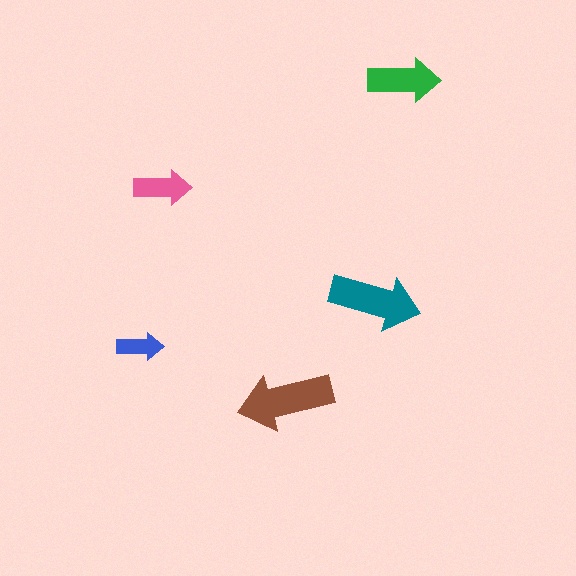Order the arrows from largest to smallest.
the brown one, the teal one, the green one, the pink one, the blue one.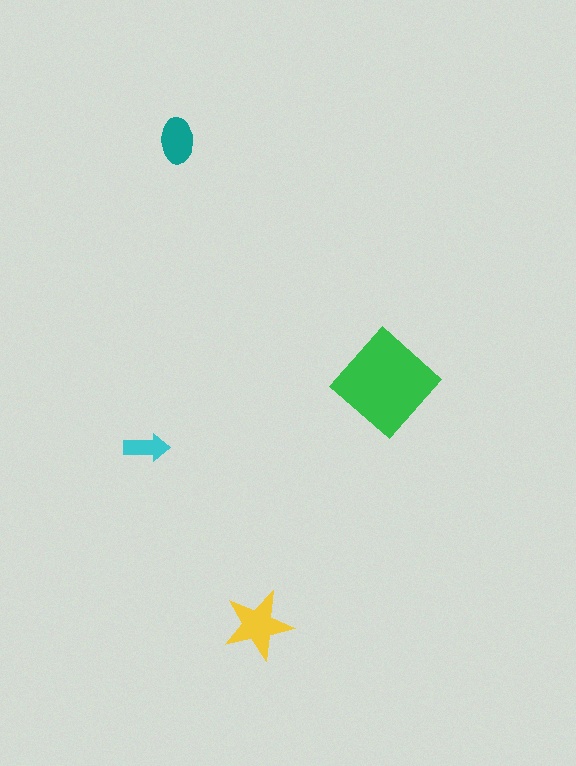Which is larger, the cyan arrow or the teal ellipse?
The teal ellipse.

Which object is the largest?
The green diamond.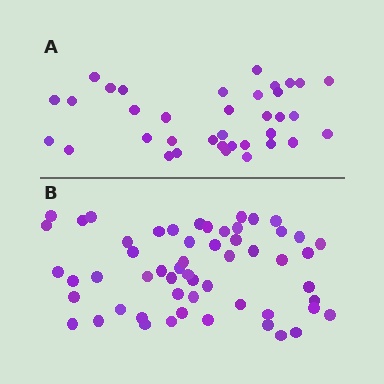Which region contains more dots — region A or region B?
Region B (the bottom region) has more dots.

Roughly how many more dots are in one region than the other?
Region B has approximately 20 more dots than region A.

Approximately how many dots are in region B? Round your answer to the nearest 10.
About 60 dots. (The exact count is 56, which rounds to 60.)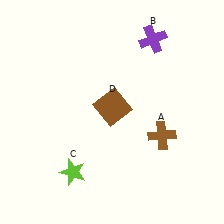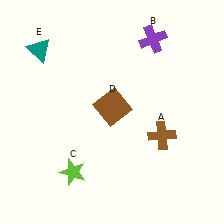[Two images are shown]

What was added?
A teal triangle (E) was added in Image 2.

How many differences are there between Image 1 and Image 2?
There is 1 difference between the two images.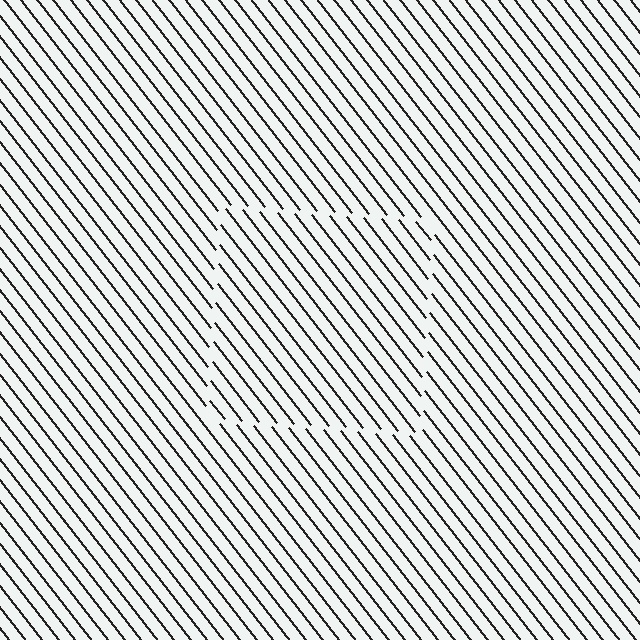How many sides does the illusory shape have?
4 sides — the line-ends trace a square.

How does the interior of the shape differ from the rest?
The interior of the shape contains the same grating, shifted by half a period — the contour is defined by the phase discontinuity where line-ends from the inner and outer gratings abut.